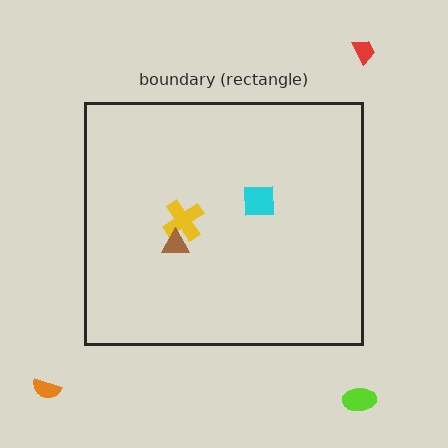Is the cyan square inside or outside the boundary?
Inside.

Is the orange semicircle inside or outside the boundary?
Outside.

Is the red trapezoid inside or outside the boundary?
Outside.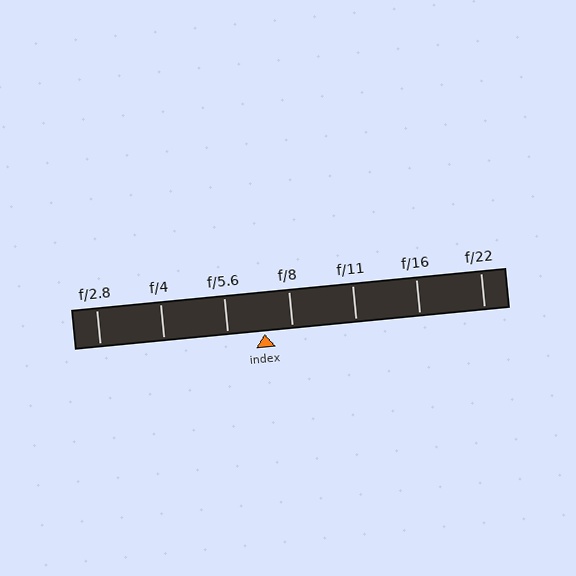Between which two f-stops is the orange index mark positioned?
The index mark is between f/5.6 and f/8.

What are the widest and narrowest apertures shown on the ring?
The widest aperture shown is f/2.8 and the narrowest is f/22.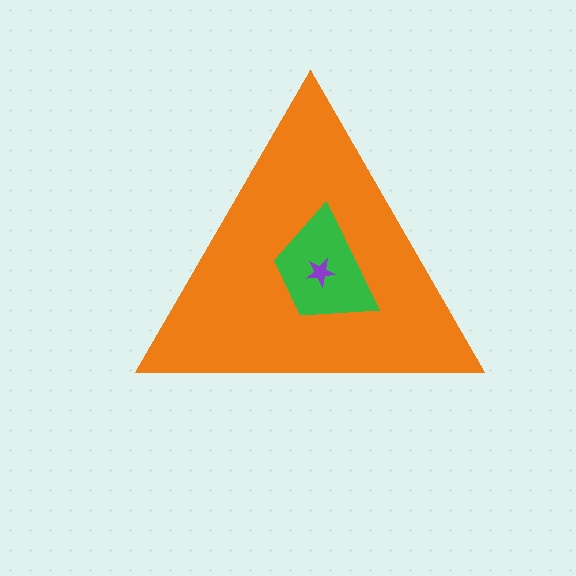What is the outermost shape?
The orange triangle.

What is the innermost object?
The purple star.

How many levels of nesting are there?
3.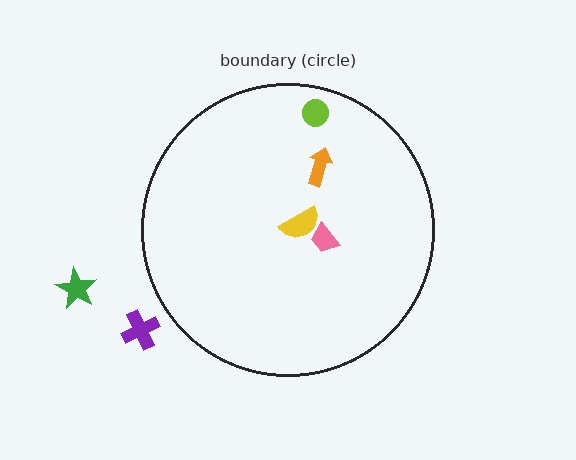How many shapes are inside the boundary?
4 inside, 2 outside.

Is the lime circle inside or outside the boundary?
Inside.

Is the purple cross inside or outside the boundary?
Outside.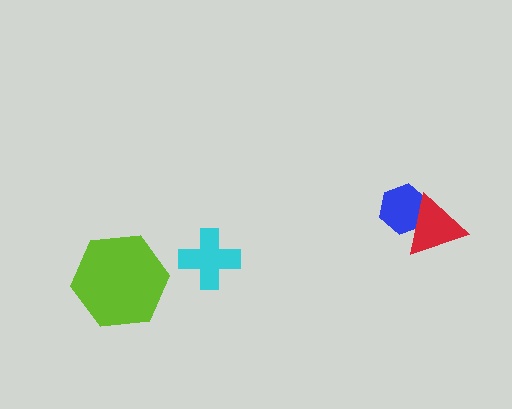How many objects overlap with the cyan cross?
0 objects overlap with the cyan cross.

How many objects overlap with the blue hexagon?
1 object overlaps with the blue hexagon.